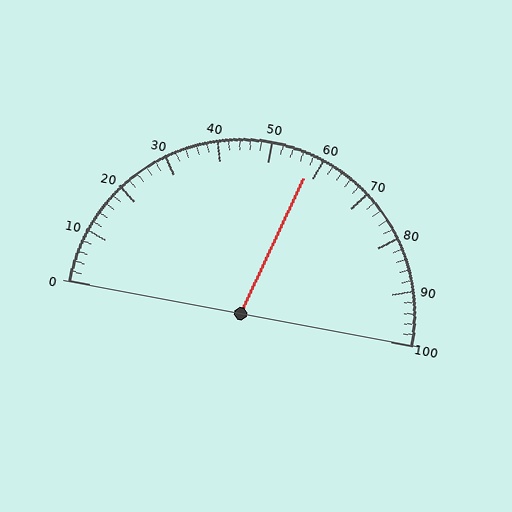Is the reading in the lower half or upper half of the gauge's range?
The reading is in the upper half of the range (0 to 100).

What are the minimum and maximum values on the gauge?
The gauge ranges from 0 to 100.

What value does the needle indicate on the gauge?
The needle indicates approximately 58.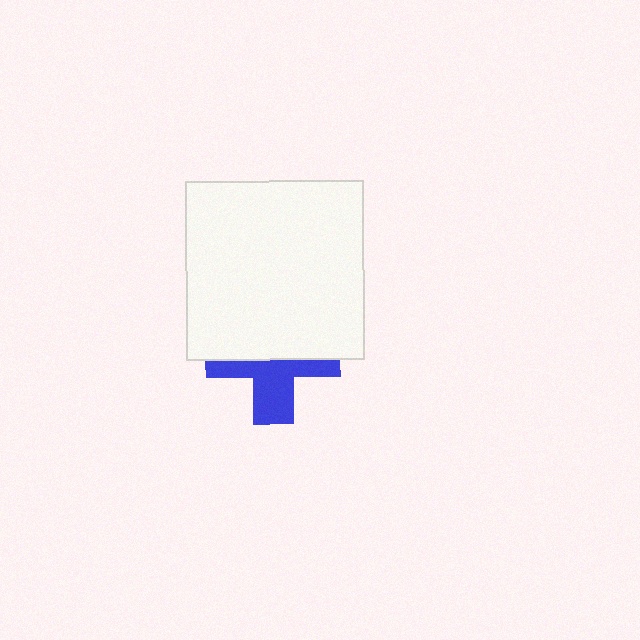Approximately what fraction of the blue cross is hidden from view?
Roughly 54% of the blue cross is hidden behind the white square.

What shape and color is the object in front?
The object in front is a white square.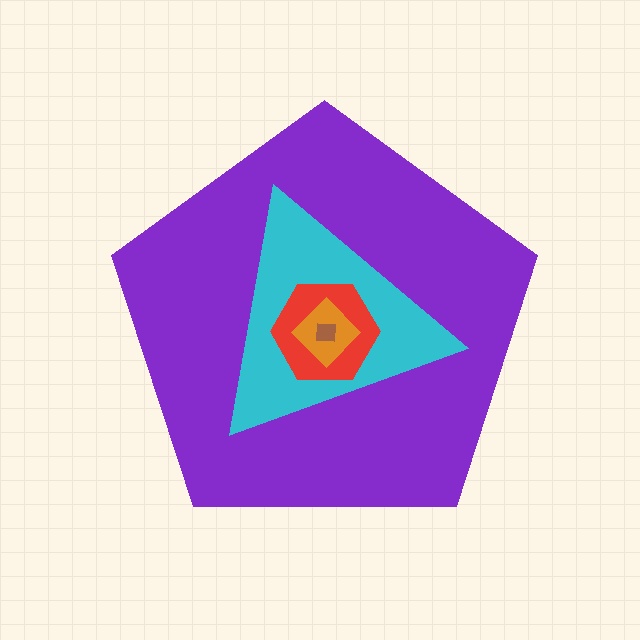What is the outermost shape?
The purple pentagon.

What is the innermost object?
The brown square.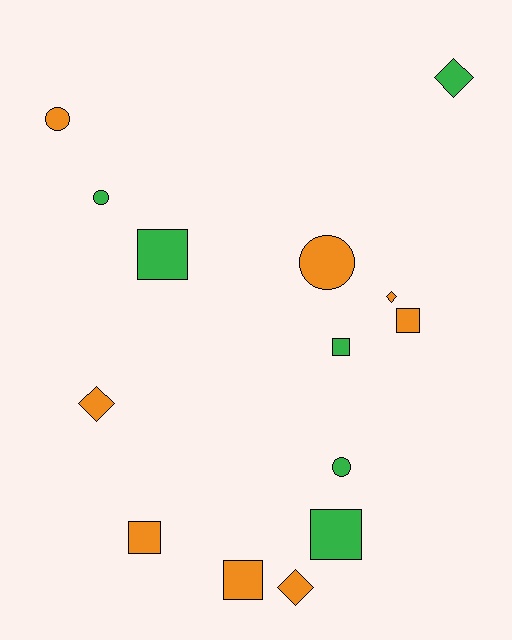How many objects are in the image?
There are 14 objects.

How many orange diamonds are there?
There are 3 orange diamonds.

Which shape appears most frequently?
Square, with 6 objects.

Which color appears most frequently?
Orange, with 8 objects.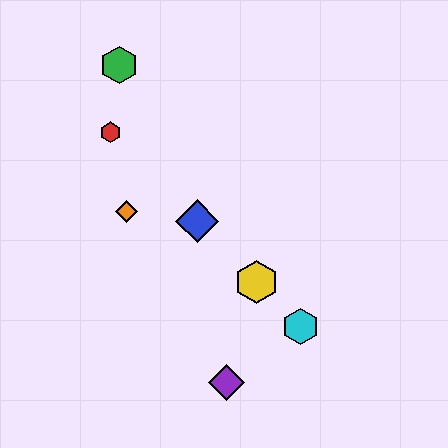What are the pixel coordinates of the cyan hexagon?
The cyan hexagon is at (300, 327).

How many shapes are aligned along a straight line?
4 shapes (the red hexagon, the blue diamond, the yellow hexagon, the cyan hexagon) are aligned along a straight line.